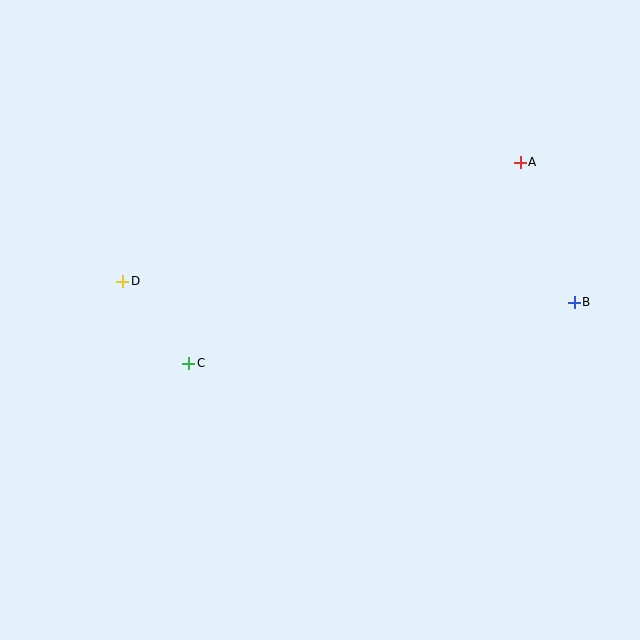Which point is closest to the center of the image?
Point C at (189, 363) is closest to the center.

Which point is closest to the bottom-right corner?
Point B is closest to the bottom-right corner.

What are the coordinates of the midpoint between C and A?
The midpoint between C and A is at (354, 263).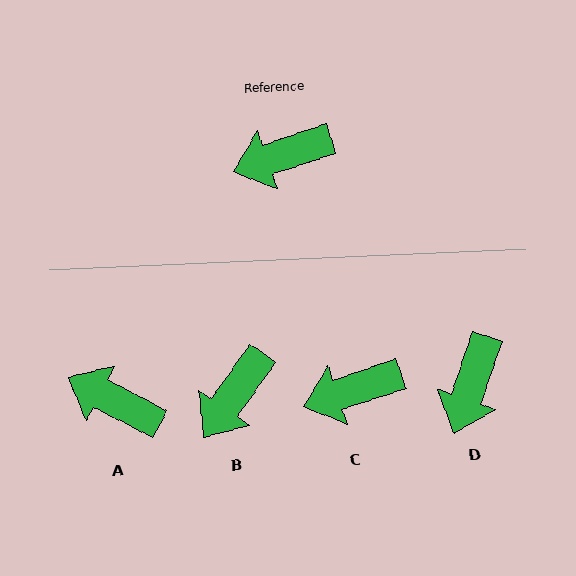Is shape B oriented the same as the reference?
No, it is off by about 36 degrees.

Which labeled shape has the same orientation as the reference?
C.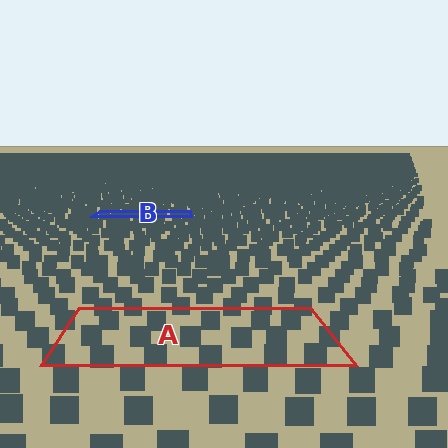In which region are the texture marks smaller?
The texture marks are smaller in region B, because it is farther away.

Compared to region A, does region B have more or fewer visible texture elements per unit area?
Region B has more texture elements per unit area — they are packed more densely because it is farther away.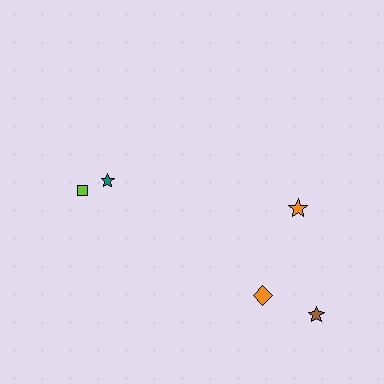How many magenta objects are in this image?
There are no magenta objects.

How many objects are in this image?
There are 5 objects.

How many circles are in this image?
There are no circles.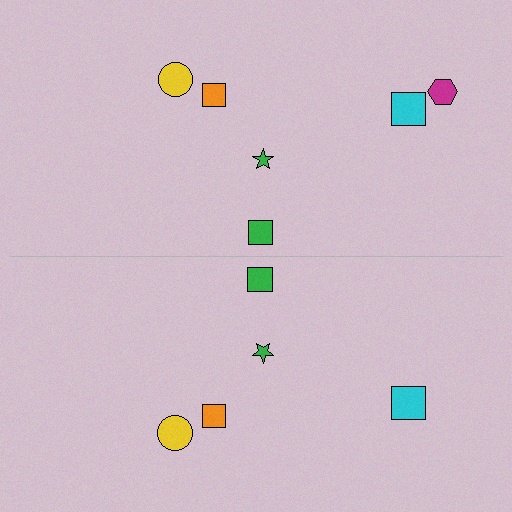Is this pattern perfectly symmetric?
No, the pattern is not perfectly symmetric. A magenta hexagon is missing from the bottom side.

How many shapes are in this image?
There are 11 shapes in this image.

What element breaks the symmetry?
A magenta hexagon is missing from the bottom side.